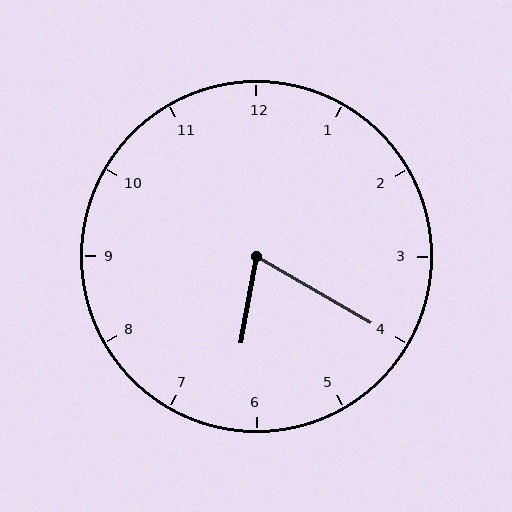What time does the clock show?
6:20.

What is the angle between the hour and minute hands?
Approximately 70 degrees.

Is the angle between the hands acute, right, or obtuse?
It is acute.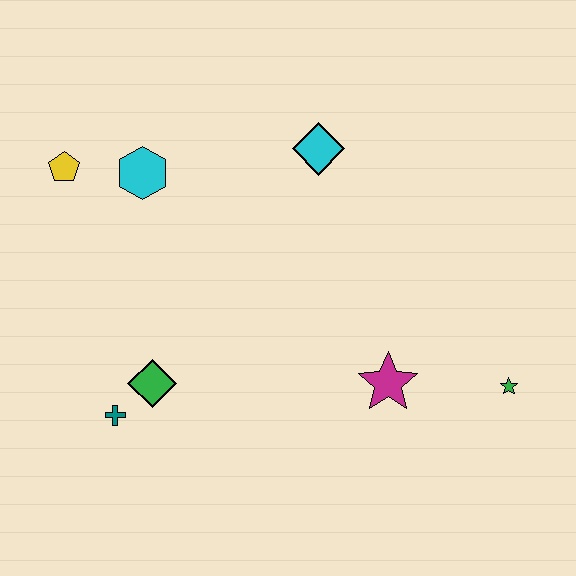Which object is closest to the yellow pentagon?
The cyan hexagon is closest to the yellow pentagon.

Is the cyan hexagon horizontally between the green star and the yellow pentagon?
Yes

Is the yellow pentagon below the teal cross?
No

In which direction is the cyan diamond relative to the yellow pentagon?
The cyan diamond is to the right of the yellow pentagon.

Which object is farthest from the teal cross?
The green star is farthest from the teal cross.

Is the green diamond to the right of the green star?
No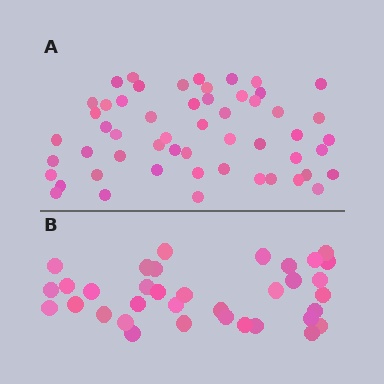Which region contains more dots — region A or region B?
Region A (the top region) has more dots.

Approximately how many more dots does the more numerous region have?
Region A has approximately 20 more dots than region B.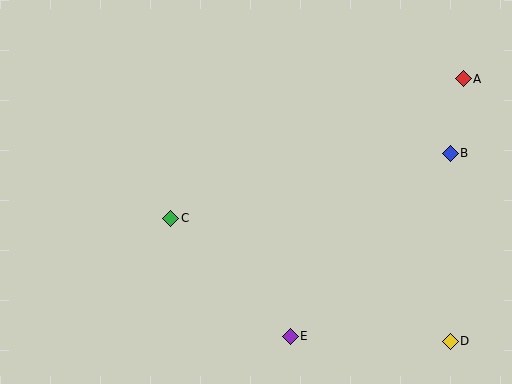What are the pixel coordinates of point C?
Point C is at (171, 218).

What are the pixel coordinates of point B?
Point B is at (450, 153).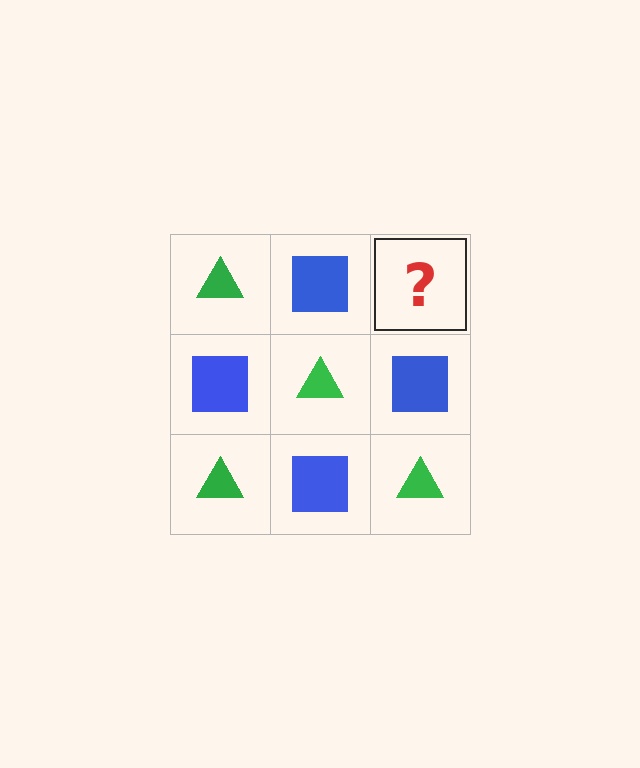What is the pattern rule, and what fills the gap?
The rule is that it alternates green triangle and blue square in a checkerboard pattern. The gap should be filled with a green triangle.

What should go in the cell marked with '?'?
The missing cell should contain a green triangle.